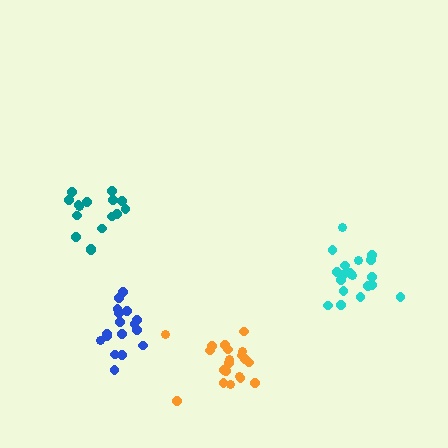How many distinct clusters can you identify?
There are 4 distinct clusters.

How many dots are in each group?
Group 1: 18 dots, Group 2: 19 dots, Group 3: 16 dots, Group 4: 20 dots (73 total).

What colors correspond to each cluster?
The clusters are colored: blue, cyan, teal, orange.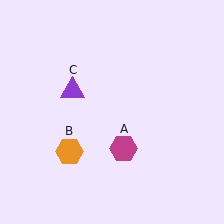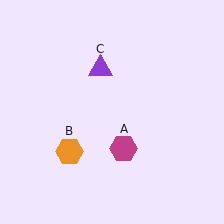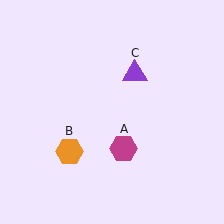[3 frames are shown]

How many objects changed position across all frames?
1 object changed position: purple triangle (object C).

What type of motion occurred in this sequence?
The purple triangle (object C) rotated clockwise around the center of the scene.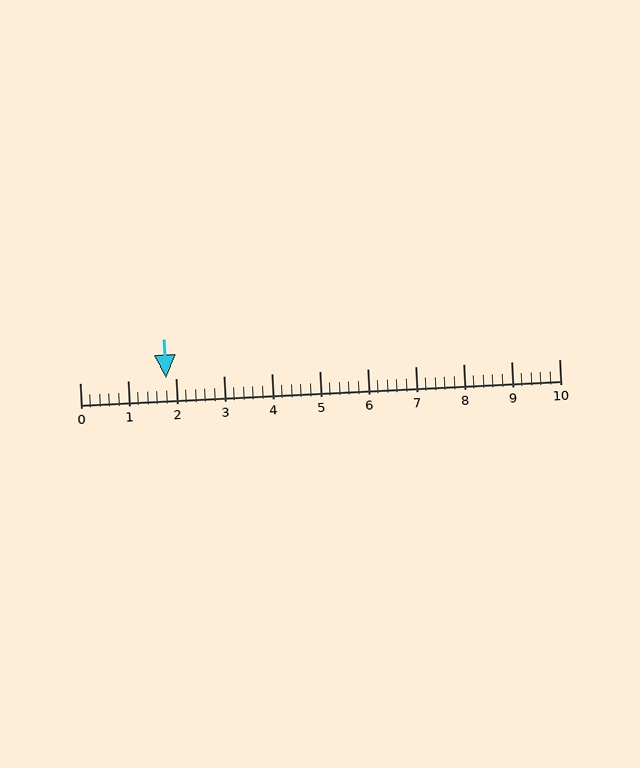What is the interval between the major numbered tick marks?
The major tick marks are spaced 1 units apart.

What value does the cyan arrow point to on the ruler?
The cyan arrow points to approximately 1.8.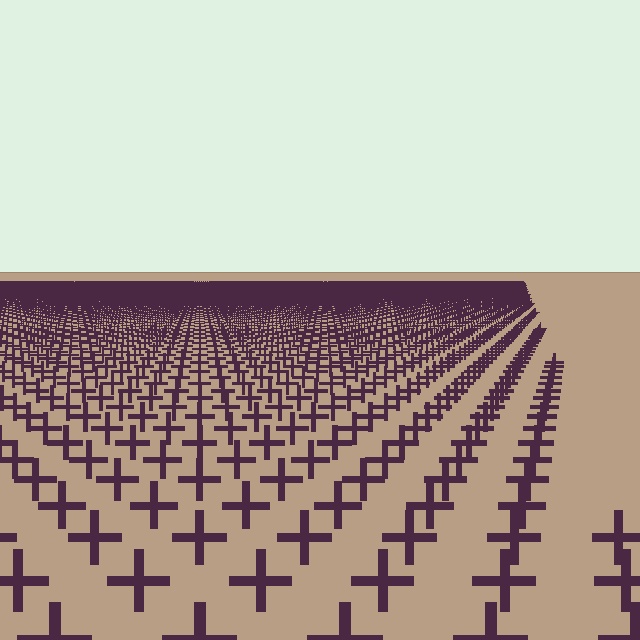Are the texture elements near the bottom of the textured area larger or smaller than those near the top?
Larger. Near the bottom, elements are closer to the viewer and appear at a bigger on-screen size.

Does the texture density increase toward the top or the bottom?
Density increases toward the top.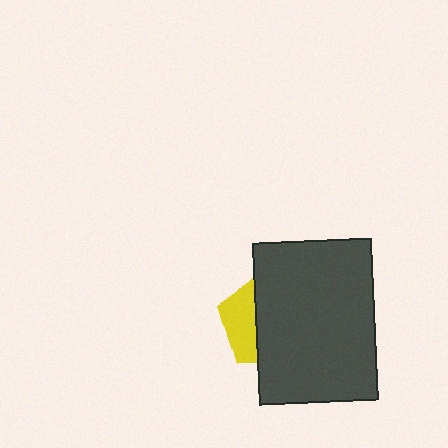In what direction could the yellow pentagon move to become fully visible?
The yellow pentagon could move left. That would shift it out from behind the dark gray rectangle entirely.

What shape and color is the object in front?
The object in front is a dark gray rectangle.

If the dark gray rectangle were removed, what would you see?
You would see the complete yellow pentagon.